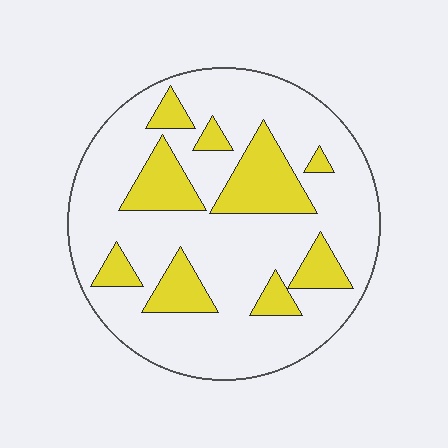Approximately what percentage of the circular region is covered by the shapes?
Approximately 25%.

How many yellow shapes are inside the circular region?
9.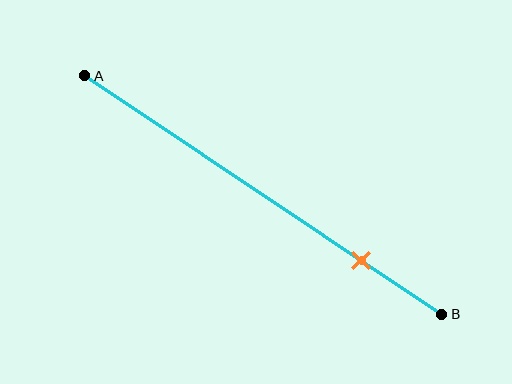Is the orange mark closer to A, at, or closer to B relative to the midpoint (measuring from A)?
The orange mark is closer to point B than the midpoint of segment AB.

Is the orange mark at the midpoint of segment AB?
No, the mark is at about 75% from A, not at the 50% midpoint.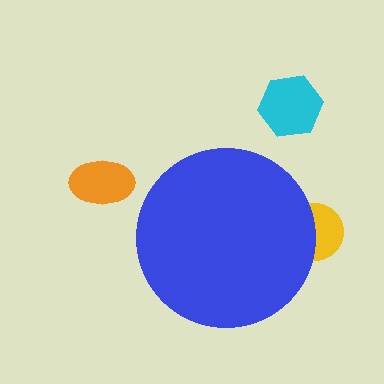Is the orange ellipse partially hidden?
No, the orange ellipse is fully visible.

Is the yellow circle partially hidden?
Yes, the yellow circle is partially hidden behind the blue circle.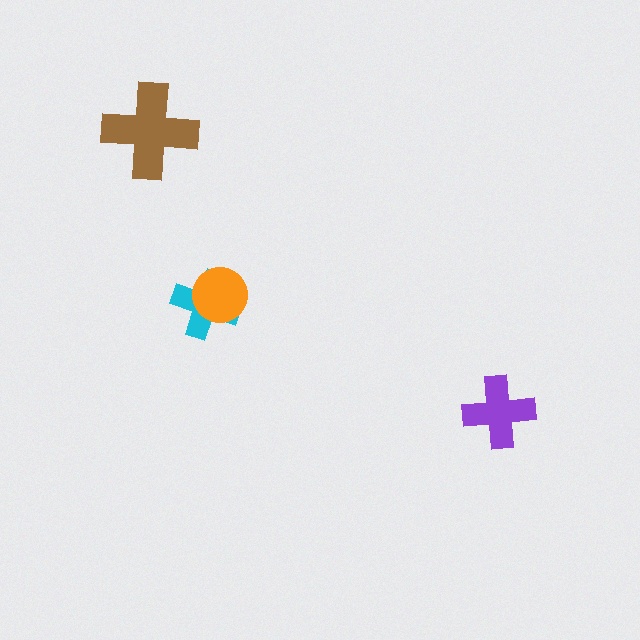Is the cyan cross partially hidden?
Yes, it is partially covered by another shape.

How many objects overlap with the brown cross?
0 objects overlap with the brown cross.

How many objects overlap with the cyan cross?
1 object overlaps with the cyan cross.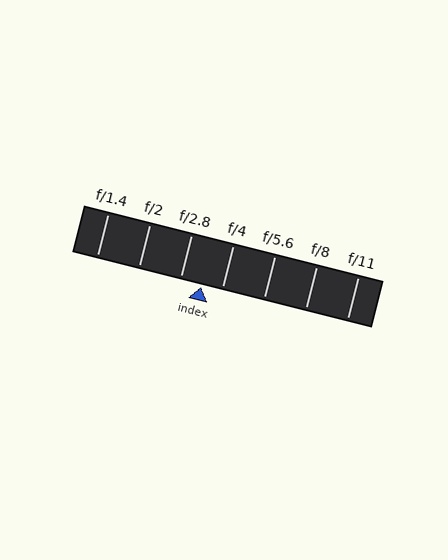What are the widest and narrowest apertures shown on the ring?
The widest aperture shown is f/1.4 and the narrowest is f/11.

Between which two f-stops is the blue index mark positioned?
The index mark is between f/2.8 and f/4.